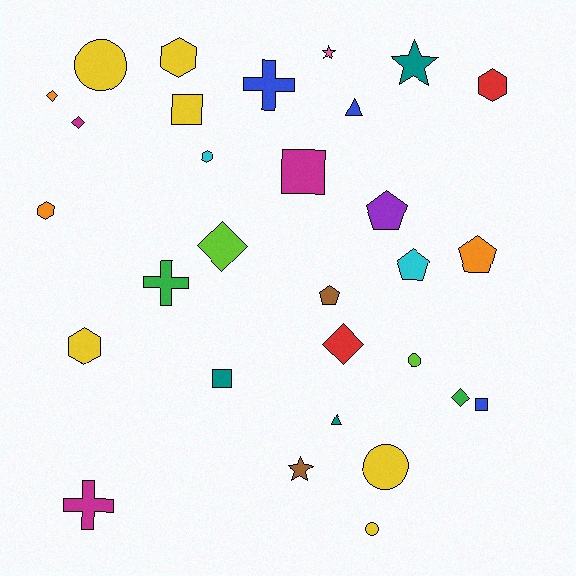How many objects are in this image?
There are 30 objects.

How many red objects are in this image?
There are 2 red objects.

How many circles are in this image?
There are 4 circles.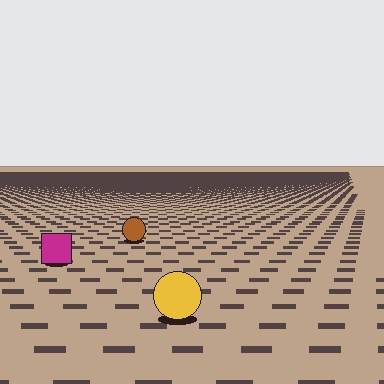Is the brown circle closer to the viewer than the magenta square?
No. The magenta square is closer — you can tell from the texture gradient: the ground texture is coarser near it.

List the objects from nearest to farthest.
From nearest to farthest: the yellow circle, the magenta square, the brown circle.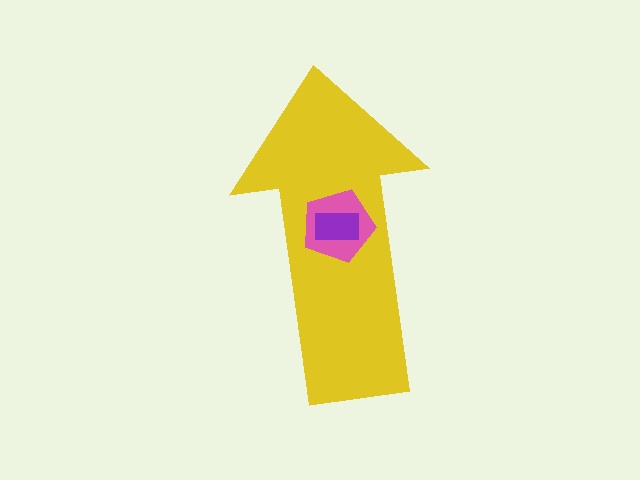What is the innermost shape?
The purple rectangle.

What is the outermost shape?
The yellow arrow.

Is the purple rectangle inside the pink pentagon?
Yes.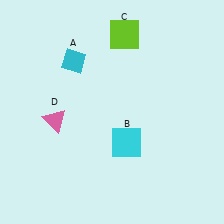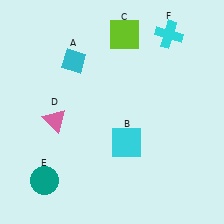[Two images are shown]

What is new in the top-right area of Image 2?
A cyan cross (F) was added in the top-right area of Image 2.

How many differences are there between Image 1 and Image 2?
There are 2 differences between the two images.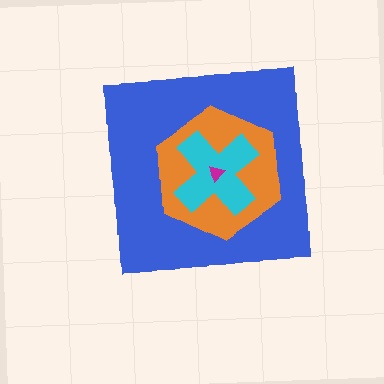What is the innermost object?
The magenta triangle.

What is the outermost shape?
The blue square.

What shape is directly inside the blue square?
The orange hexagon.